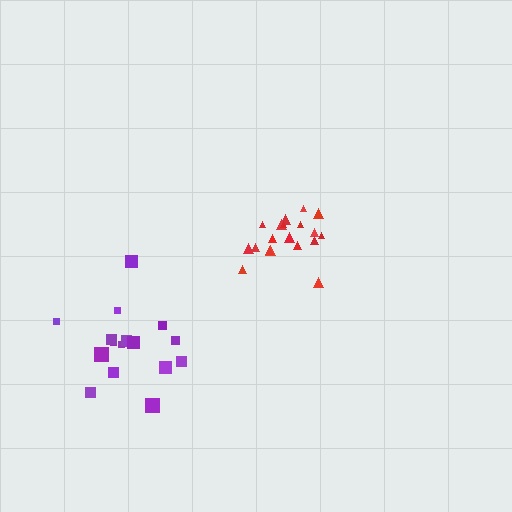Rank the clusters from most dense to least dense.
red, purple.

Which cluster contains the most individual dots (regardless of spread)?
Red (19).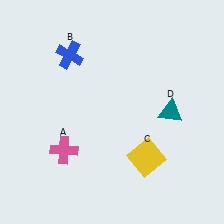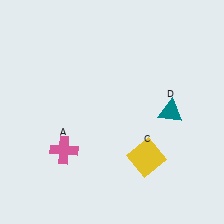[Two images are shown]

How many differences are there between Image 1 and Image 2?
There is 1 difference between the two images.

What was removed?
The blue cross (B) was removed in Image 2.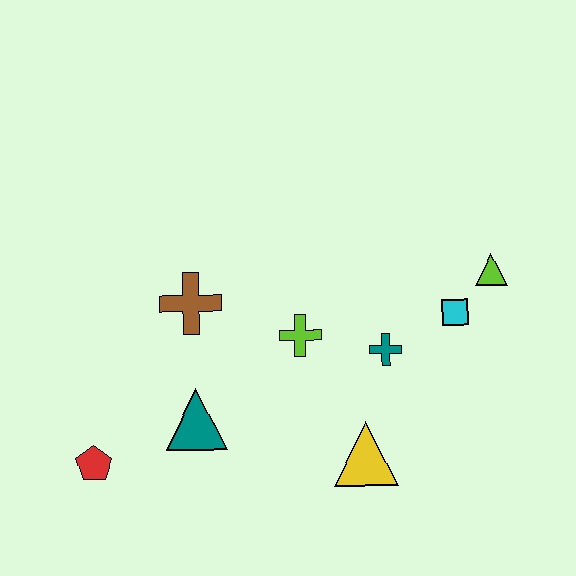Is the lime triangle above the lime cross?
Yes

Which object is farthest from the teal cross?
The red pentagon is farthest from the teal cross.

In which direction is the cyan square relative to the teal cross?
The cyan square is to the right of the teal cross.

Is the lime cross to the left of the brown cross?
No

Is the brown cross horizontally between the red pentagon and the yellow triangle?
Yes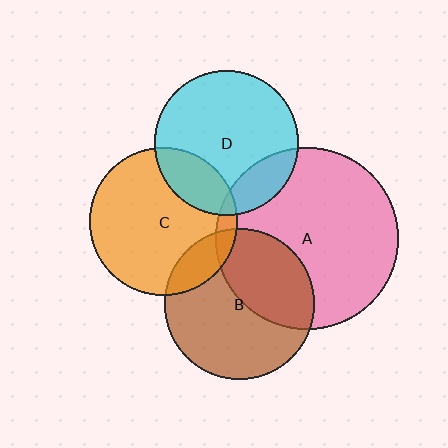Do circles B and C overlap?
Yes.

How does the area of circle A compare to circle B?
Approximately 1.5 times.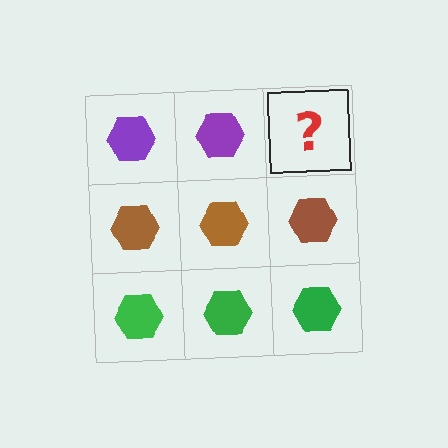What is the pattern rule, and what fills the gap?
The rule is that each row has a consistent color. The gap should be filled with a purple hexagon.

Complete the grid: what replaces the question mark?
The question mark should be replaced with a purple hexagon.